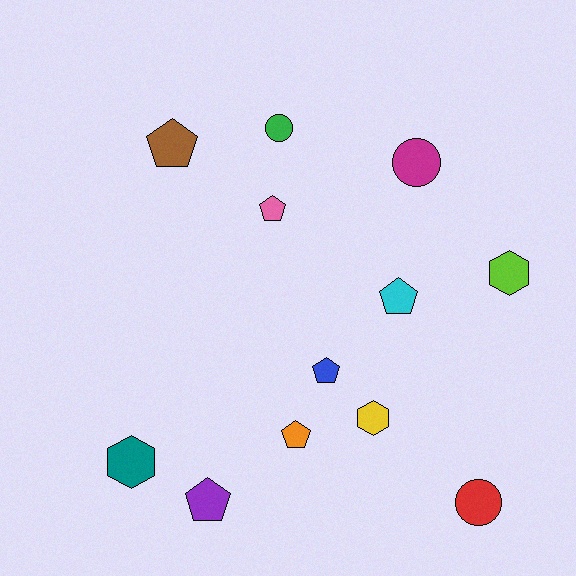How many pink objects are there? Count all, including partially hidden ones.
There is 1 pink object.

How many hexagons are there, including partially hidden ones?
There are 3 hexagons.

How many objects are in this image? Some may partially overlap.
There are 12 objects.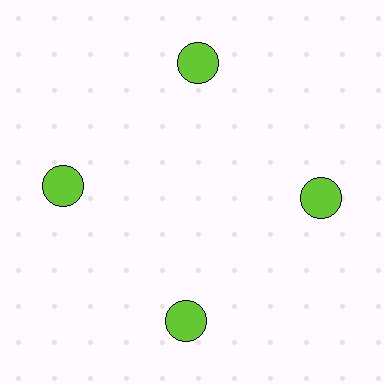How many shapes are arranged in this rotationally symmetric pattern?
There are 4 shapes, arranged in 4 groups of 1.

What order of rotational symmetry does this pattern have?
This pattern has 4-fold rotational symmetry.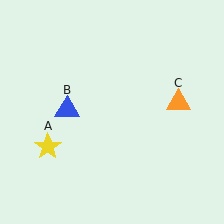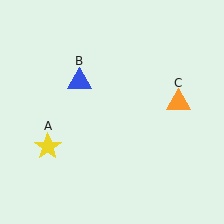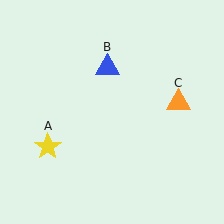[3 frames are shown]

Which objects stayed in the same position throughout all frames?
Yellow star (object A) and orange triangle (object C) remained stationary.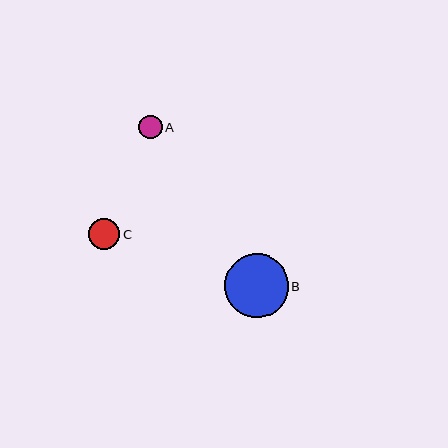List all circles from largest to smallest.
From largest to smallest: B, C, A.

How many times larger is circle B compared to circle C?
Circle B is approximately 2.1 times the size of circle C.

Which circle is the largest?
Circle B is the largest with a size of approximately 64 pixels.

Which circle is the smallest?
Circle A is the smallest with a size of approximately 24 pixels.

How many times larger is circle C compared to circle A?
Circle C is approximately 1.3 times the size of circle A.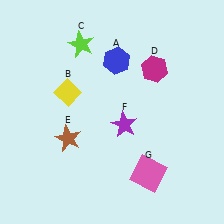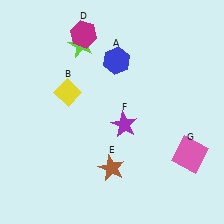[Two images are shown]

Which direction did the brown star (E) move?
The brown star (E) moved right.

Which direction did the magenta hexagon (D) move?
The magenta hexagon (D) moved left.